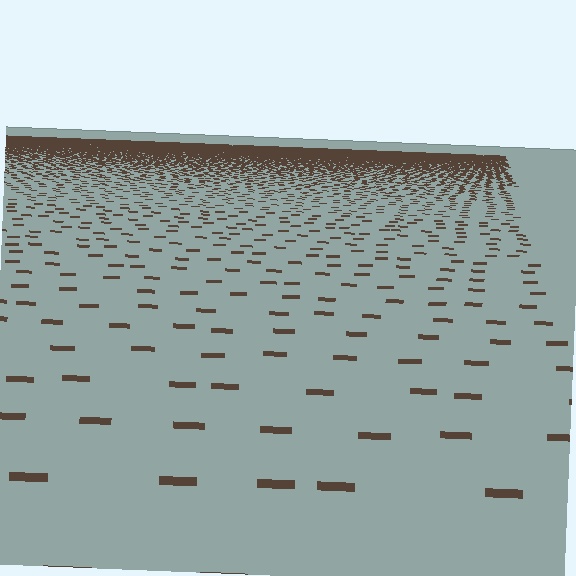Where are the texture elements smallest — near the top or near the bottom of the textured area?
Near the top.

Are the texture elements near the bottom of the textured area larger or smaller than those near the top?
Larger. Near the bottom, elements are closer to the viewer and appear at a bigger on-screen size.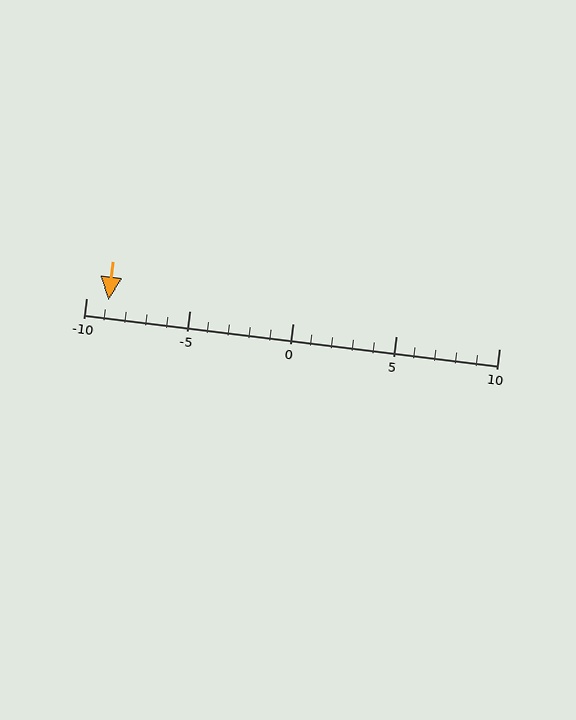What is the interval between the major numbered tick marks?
The major tick marks are spaced 5 units apart.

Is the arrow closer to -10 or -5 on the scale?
The arrow is closer to -10.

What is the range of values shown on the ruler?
The ruler shows values from -10 to 10.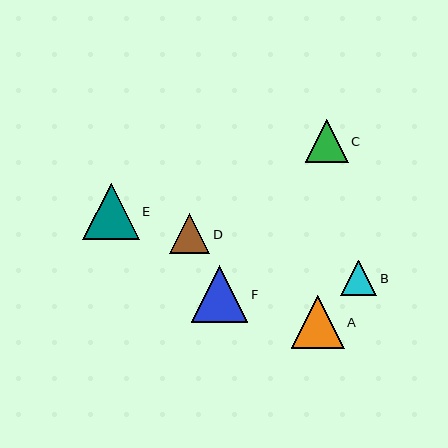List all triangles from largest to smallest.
From largest to smallest: F, E, A, C, D, B.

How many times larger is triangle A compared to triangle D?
Triangle A is approximately 1.3 times the size of triangle D.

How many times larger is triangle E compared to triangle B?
Triangle E is approximately 1.6 times the size of triangle B.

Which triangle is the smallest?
Triangle B is the smallest with a size of approximately 36 pixels.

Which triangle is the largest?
Triangle F is the largest with a size of approximately 56 pixels.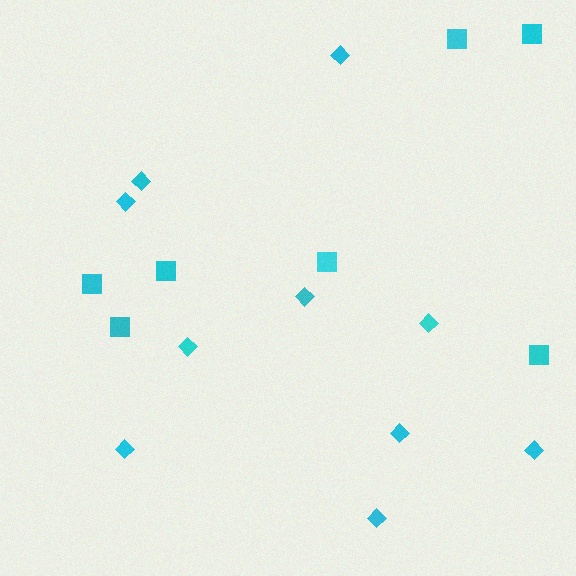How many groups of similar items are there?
There are 2 groups: one group of squares (7) and one group of diamonds (10).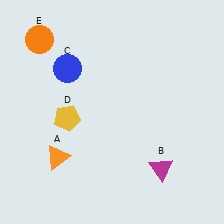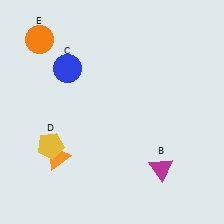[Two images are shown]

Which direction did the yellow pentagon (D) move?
The yellow pentagon (D) moved down.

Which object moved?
The yellow pentagon (D) moved down.